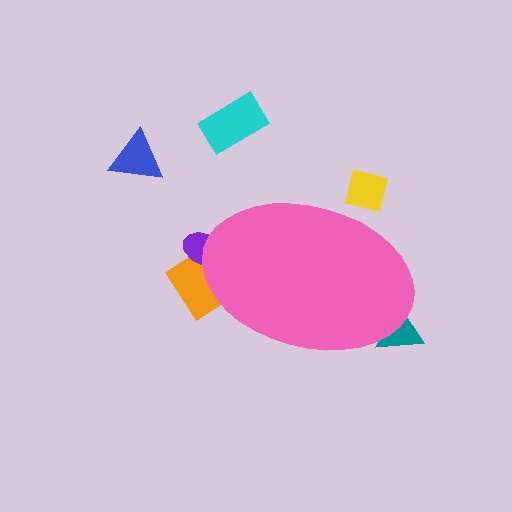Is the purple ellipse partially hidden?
Yes, the purple ellipse is partially hidden behind the pink ellipse.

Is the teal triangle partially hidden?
Yes, the teal triangle is partially hidden behind the pink ellipse.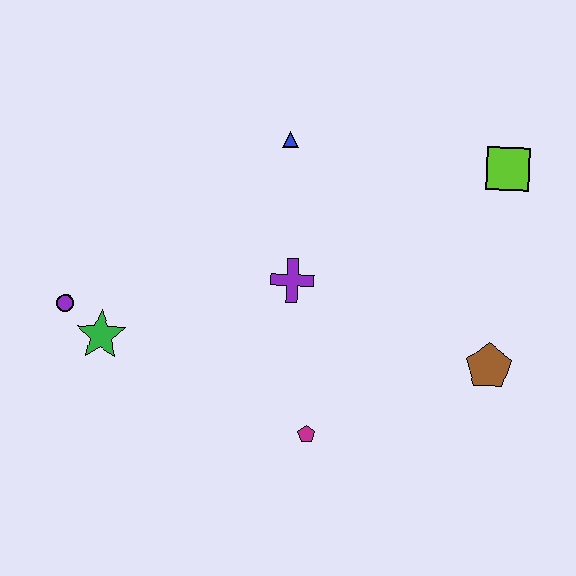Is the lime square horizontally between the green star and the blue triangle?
No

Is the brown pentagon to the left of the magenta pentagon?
No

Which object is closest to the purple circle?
The green star is closest to the purple circle.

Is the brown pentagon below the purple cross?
Yes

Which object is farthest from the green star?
The lime square is farthest from the green star.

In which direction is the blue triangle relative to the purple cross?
The blue triangle is above the purple cross.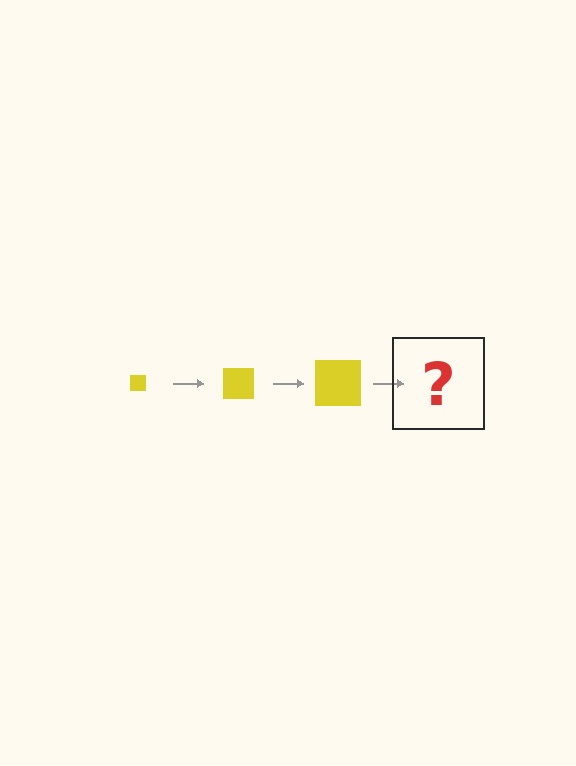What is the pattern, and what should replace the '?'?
The pattern is that the square gets progressively larger each step. The '?' should be a yellow square, larger than the previous one.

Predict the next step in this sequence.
The next step is a yellow square, larger than the previous one.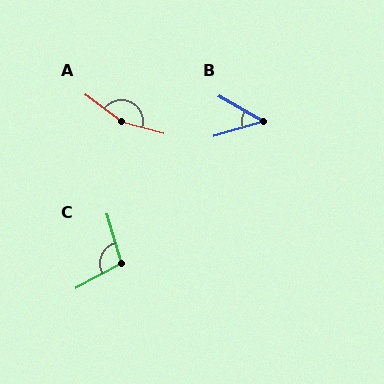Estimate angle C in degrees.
Approximately 102 degrees.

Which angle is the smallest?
B, at approximately 46 degrees.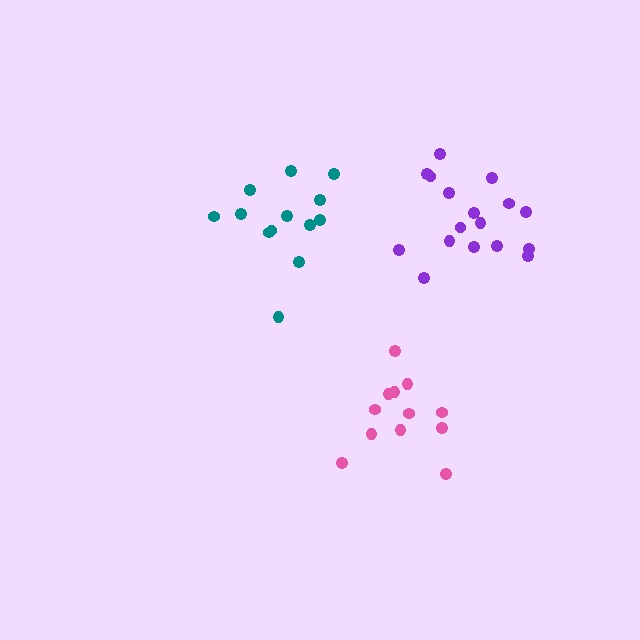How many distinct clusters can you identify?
There are 3 distinct clusters.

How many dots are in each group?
Group 1: 12 dots, Group 2: 17 dots, Group 3: 13 dots (42 total).